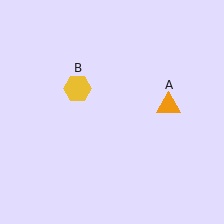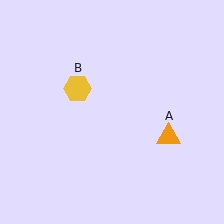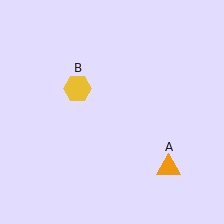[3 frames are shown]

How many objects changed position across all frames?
1 object changed position: orange triangle (object A).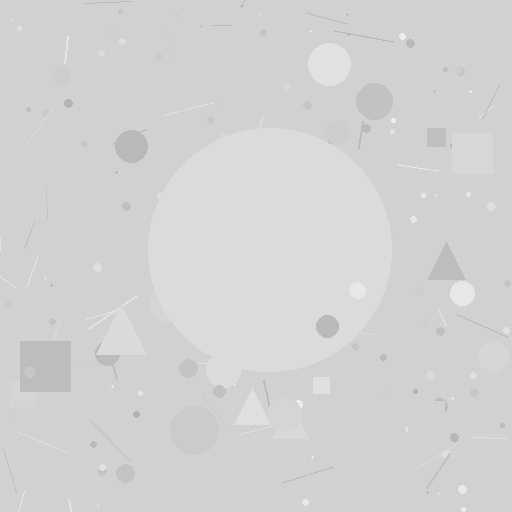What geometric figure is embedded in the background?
A circle is embedded in the background.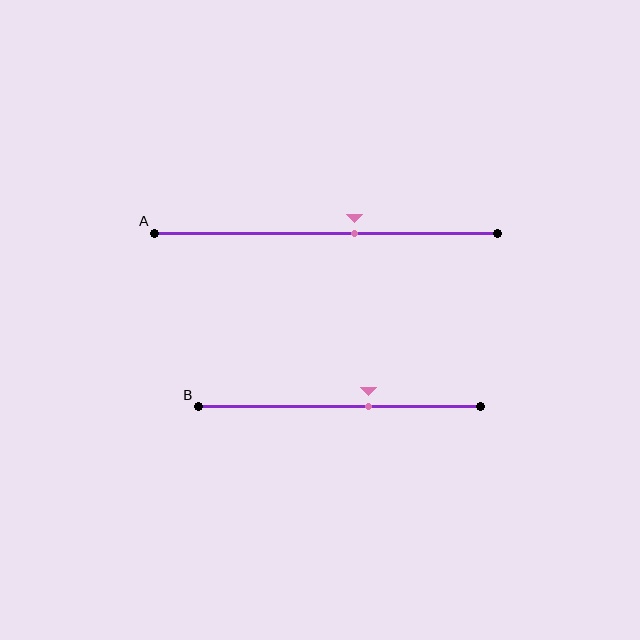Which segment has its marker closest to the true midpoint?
Segment A has its marker closest to the true midpoint.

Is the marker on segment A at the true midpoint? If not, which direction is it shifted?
No, the marker on segment A is shifted to the right by about 8% of the segment length.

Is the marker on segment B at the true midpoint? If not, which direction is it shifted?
No, the marker on segment B is shifted to the right by about 10% of the segment length.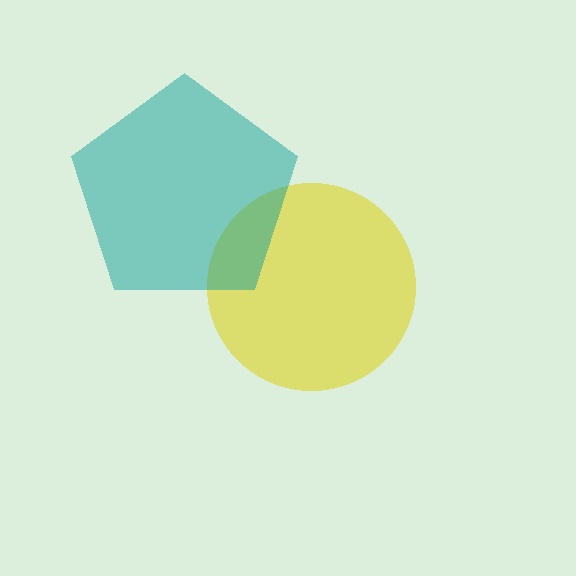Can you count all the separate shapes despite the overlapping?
Yes, there are 2 separate shapes.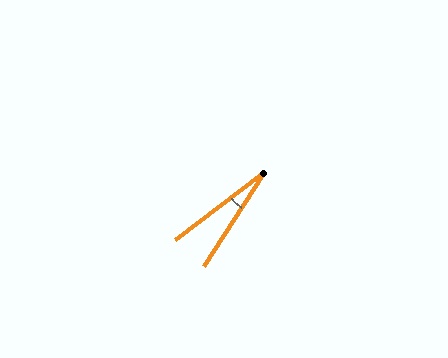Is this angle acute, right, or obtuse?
It is acute.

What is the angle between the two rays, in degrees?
Approximately 20 degrees.